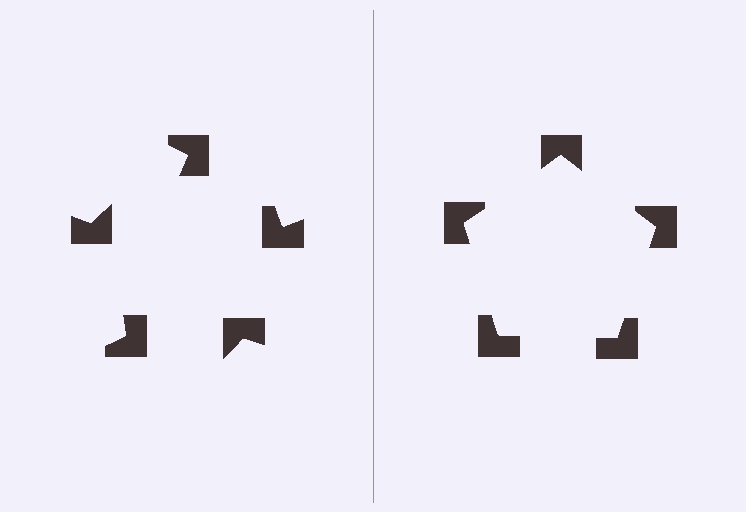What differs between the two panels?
The notched squares are positioned identically on both sides; only the wedge orientations differ. On the right they align to a pentagon; on the left they are misaligned.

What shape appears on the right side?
An illusory pentagon.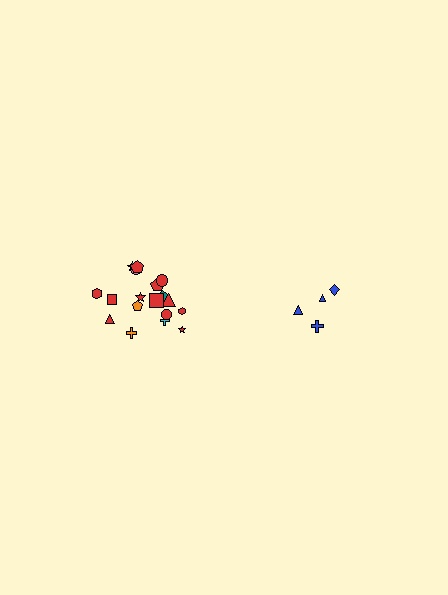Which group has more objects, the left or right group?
The left group.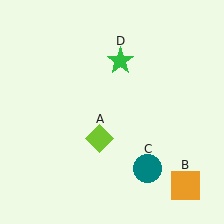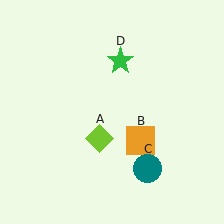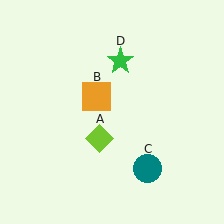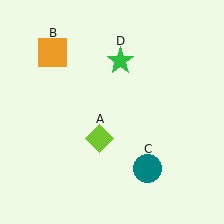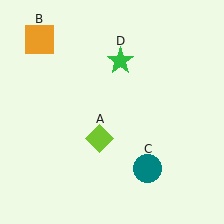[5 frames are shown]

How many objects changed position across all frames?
1 object changed position: orange square (object B).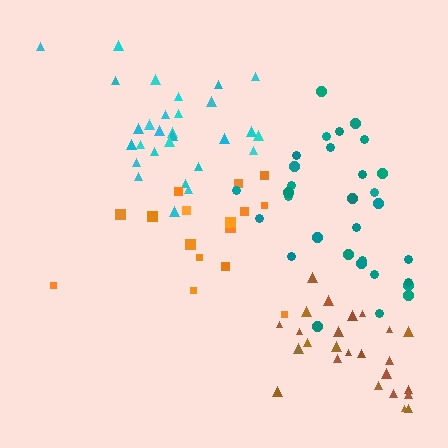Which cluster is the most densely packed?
Cyan.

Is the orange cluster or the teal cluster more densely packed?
Teal.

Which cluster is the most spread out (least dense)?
Orange.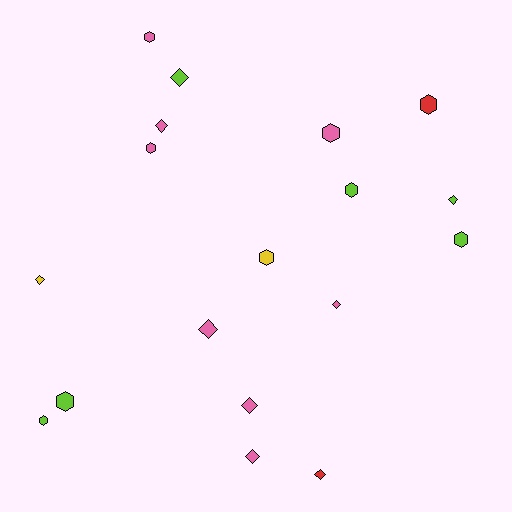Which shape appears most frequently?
Hexagon, with 9 objects.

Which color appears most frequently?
Pink, with 8 objects.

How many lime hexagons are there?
There are 4 lime hexagons.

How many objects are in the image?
There are 18 objects.